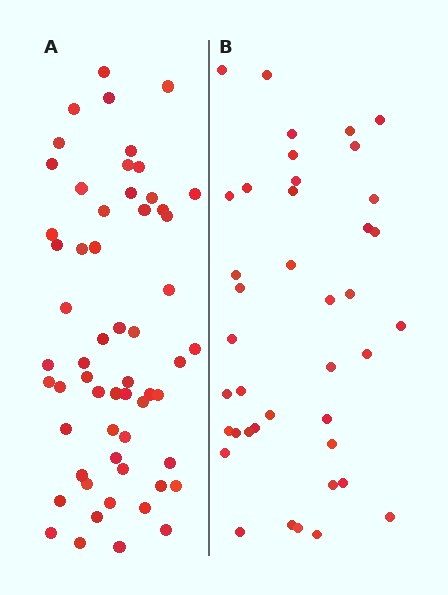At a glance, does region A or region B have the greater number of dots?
Region A (the left region) has more dots.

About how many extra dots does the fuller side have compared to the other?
Region A has approximately 20 more dots than region B.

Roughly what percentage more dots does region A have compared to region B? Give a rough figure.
About 45% more.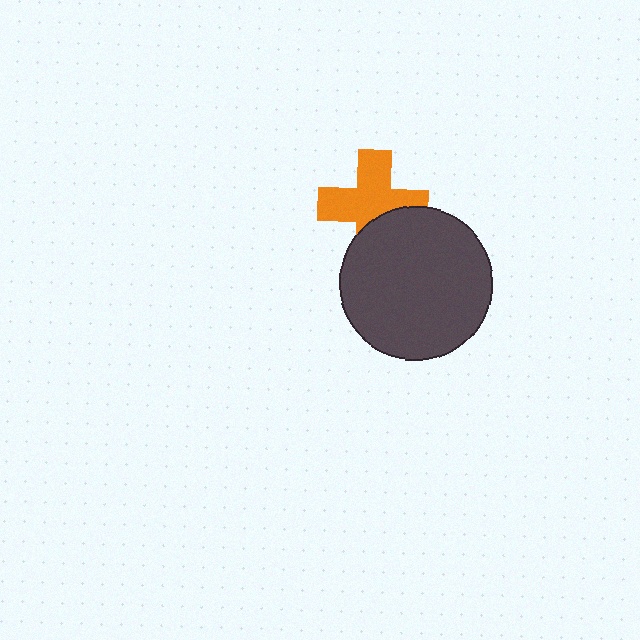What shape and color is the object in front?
The object in front is a dark gray circle.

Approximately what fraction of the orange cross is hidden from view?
Roughly 32% of the orange cross is hidden behind the dark gray circle.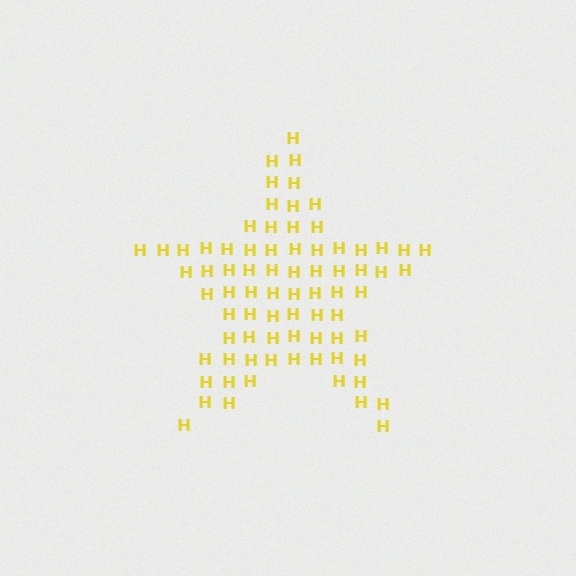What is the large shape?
The large shape is a star.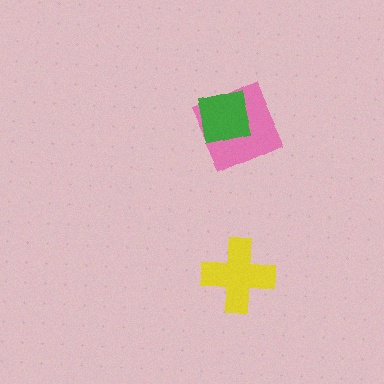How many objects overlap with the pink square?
1 object overlaps with the pink square.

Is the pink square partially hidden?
Yes, it is partially covered by another shape.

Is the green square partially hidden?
No, no other shape covers it.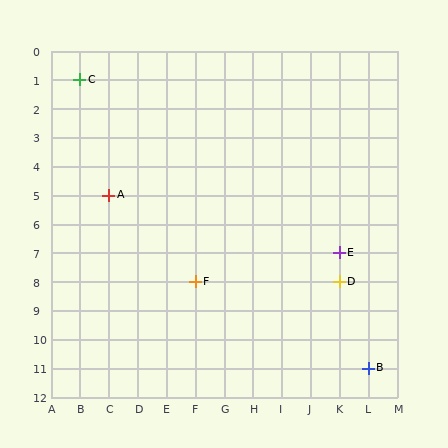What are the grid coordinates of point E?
Point E is at grid coordinates (K, 7).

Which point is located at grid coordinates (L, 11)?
Point B is at (L, 11).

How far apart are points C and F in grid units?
Points C and F are 4 columns and 7 rows apart (about 8.1 grid units diagonally).